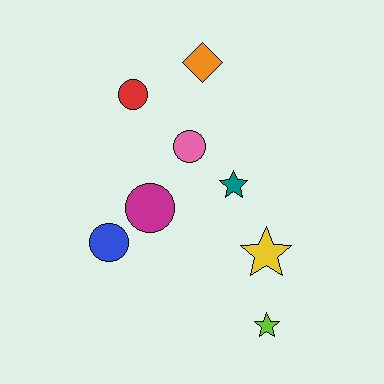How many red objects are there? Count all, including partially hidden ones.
There is 1 red object.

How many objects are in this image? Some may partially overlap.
There are 8 objects.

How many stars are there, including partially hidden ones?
There are 3 stars.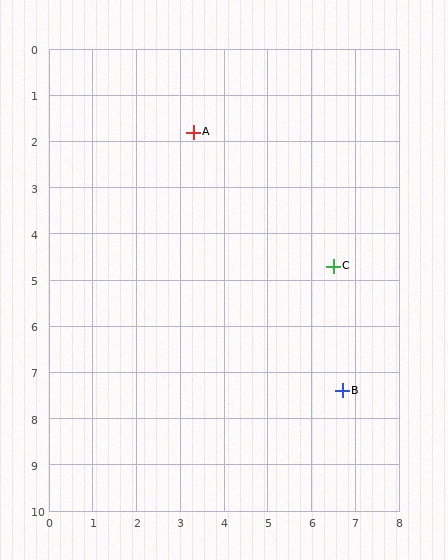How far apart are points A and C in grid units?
Points A and C are about 4.3 grid units apart.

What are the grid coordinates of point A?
Point A is at approximately (3.3, 1.8).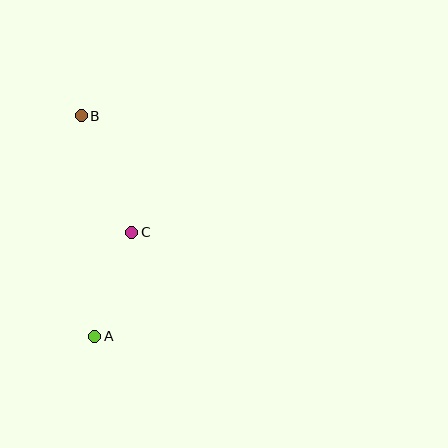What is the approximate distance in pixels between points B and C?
The distance between B and C is approximately 127 pixels.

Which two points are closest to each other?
Points A and C are closest to each other.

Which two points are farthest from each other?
Points A and B are farthest from each other.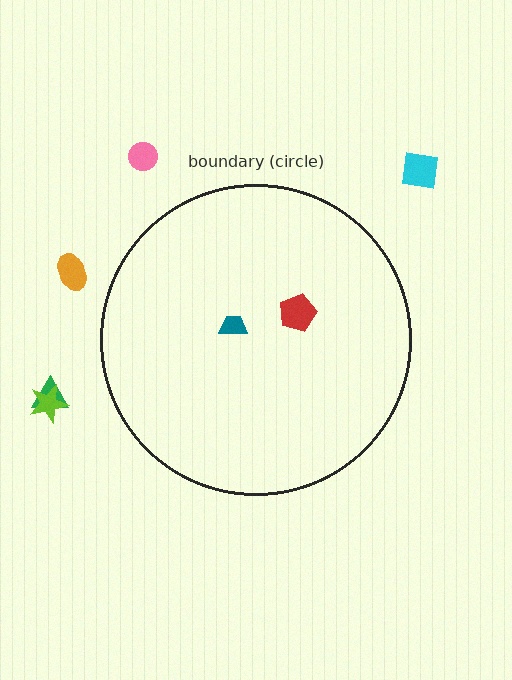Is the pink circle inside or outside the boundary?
Outside.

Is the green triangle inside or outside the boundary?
Outside.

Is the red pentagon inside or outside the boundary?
Inside.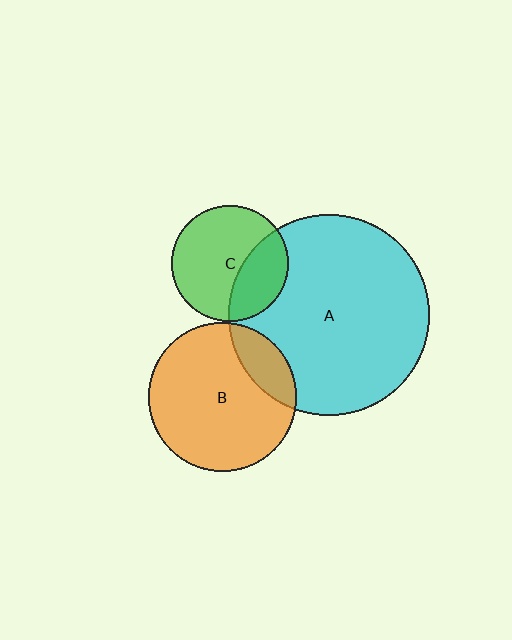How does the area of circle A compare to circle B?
Approximately 1.8 times.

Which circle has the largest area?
Circle A (cyan).